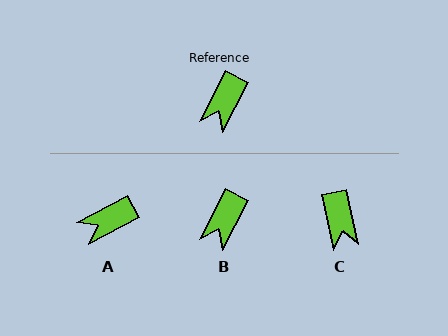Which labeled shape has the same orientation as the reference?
B.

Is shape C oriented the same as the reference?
No, it is off by about 40 degrees.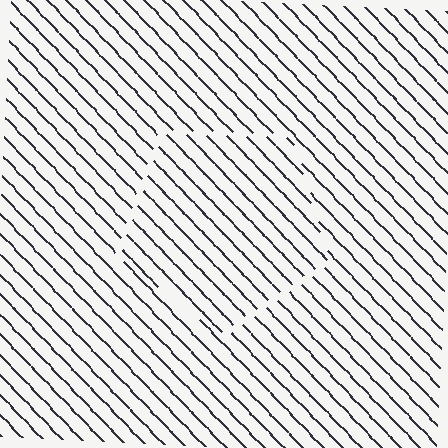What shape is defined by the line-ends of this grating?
An illusory pentagon. The interior of the shape contains the same grating, shifted by half a period — the contour is defined by the phase discontinuity where line-ends from the inner and outer gratings abut.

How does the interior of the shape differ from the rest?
The interior of the shape contains the same grating, shifted by half a period — the contour is defined by the phase discontinuity where line-ends from the inner and outer gratings abut.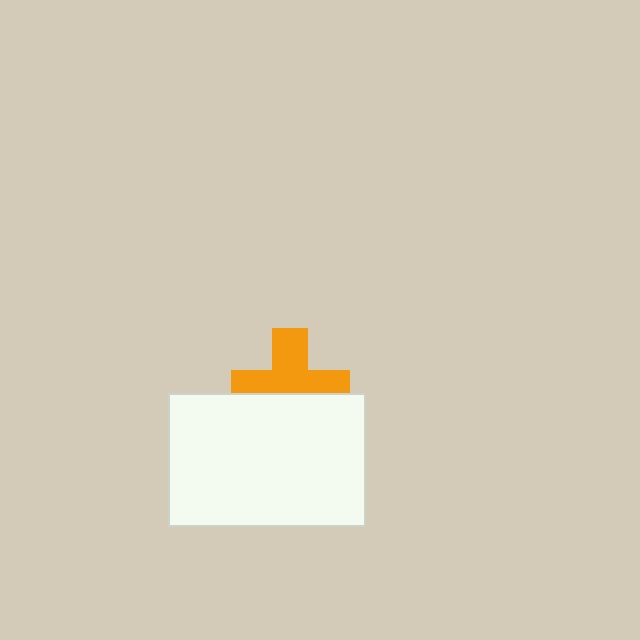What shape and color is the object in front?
The object in front is a white rectangle.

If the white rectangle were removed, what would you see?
You would see the complete orange cross.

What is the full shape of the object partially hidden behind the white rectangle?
The partially hidden object is an orange cross.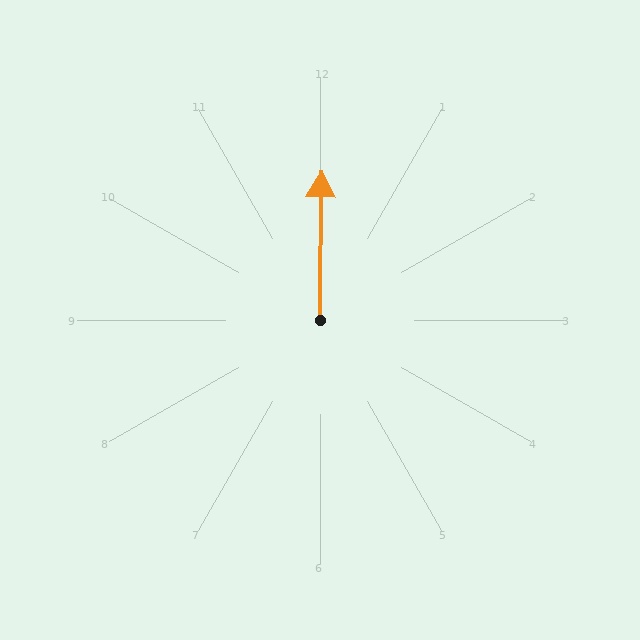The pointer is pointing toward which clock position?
Roughly 12 o'clock.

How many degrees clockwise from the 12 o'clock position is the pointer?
Approximately 0 degrees.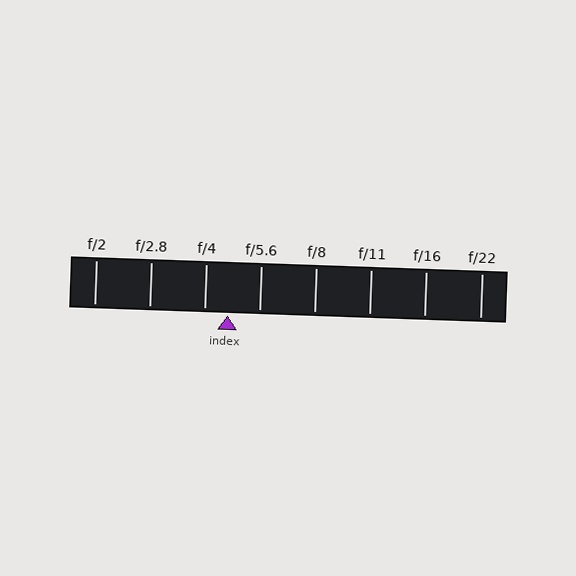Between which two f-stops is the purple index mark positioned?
The index mark is between f/4 and f/5.6.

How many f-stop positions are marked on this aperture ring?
There are 8 f-stop positions marked.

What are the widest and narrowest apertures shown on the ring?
The widest aperture shown is f/2 and the narrowest is f/22.